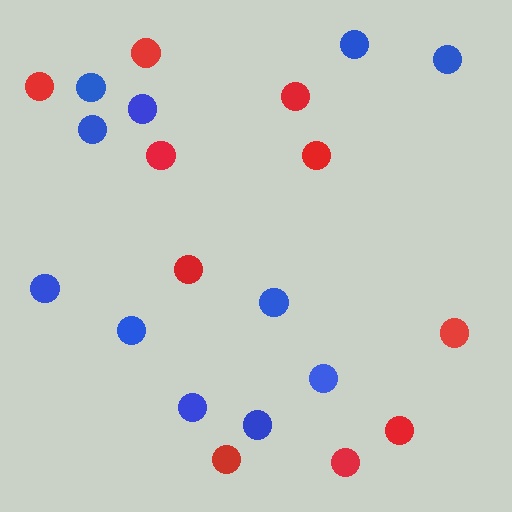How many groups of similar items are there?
There are 2 groups: one group of blue circles (11) and one group of red circles (10).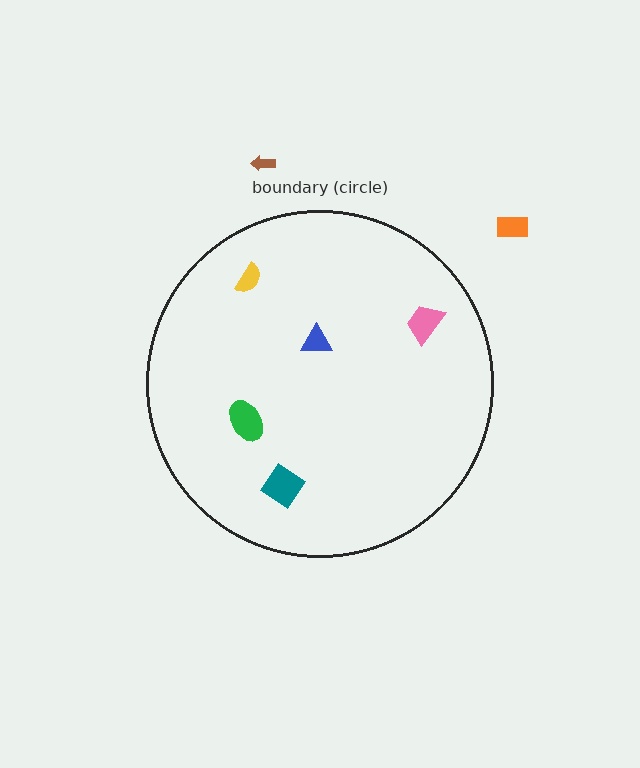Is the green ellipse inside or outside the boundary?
Inside.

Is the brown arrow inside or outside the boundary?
Outside.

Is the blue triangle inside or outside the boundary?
Inside.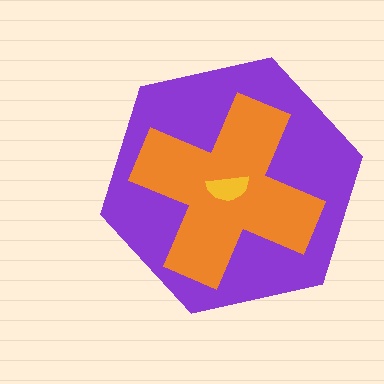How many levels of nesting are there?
3.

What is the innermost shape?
The yellow semicircle.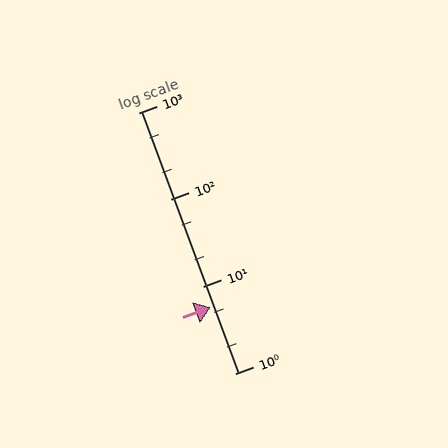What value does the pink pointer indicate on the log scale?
The pointer indicates approximately 5.8.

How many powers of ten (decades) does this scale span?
The scale spans 3 decades, from 1 to 1000.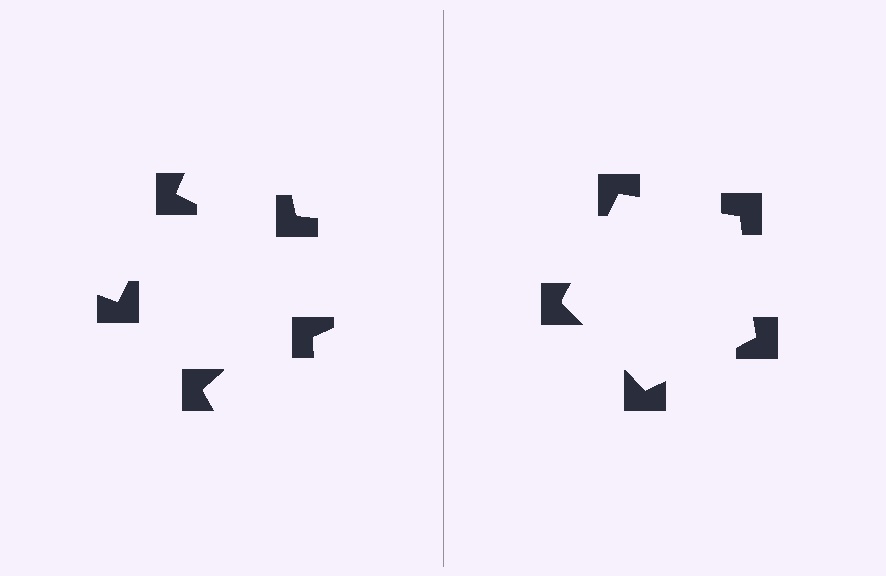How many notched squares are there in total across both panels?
10 — 5 on each side.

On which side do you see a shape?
An illusory pentagon appears on the right side. On the left side the wedge cuts are rotated, so no coherent shape forms.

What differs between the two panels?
The notched squares are positioned identically on both sides; only the wedge orientations differ. On the right they align to a pentagon; on the left they are misaligned.